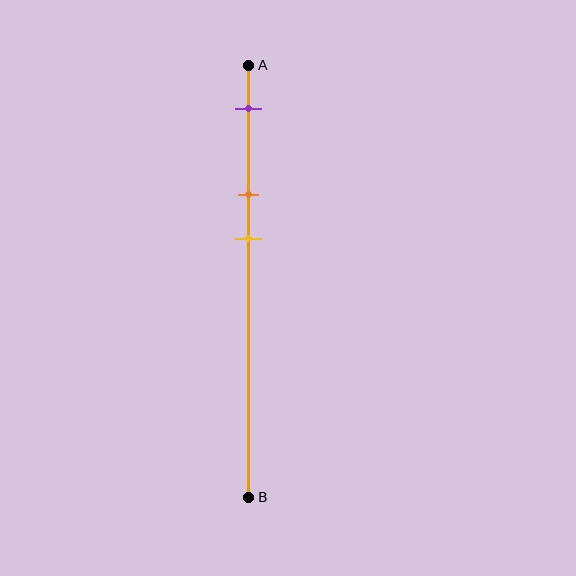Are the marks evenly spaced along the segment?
Yes, the marks are approximately evenly spaced.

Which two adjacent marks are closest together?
The orange and yellow marks are the closest adjacent pair.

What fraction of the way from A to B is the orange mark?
The orange mark is approximately 30% (0.3) of the way from A to B.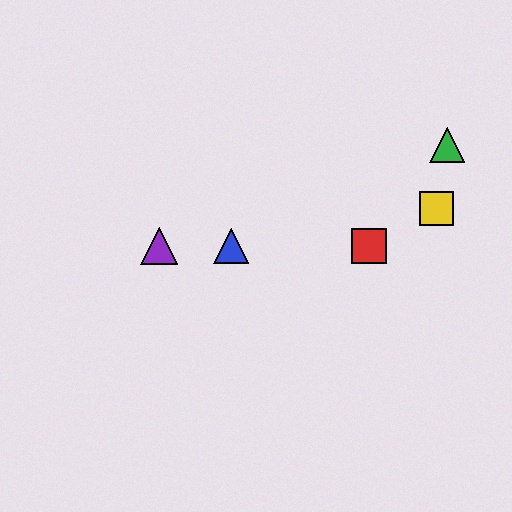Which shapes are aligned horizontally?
The red square, the blue triangle, the purple triangle are aligned horizontally.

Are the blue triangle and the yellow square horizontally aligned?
No, the blue triangle is at y≈246 and the yellow square is at y≈209.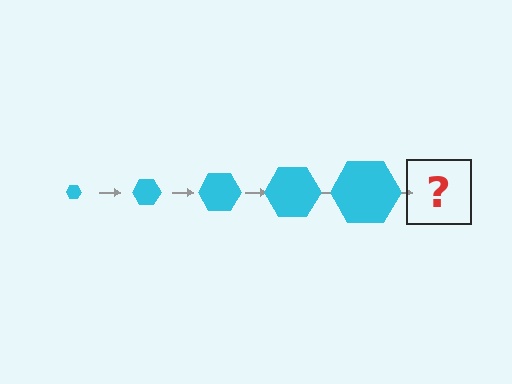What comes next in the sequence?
The next element should be a cyan hexagon, larger than the previous one.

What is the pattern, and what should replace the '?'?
The pattern is that the hexagon gets progressively larger each step. The '?' should be a cyan hexagon, larger than the previous one.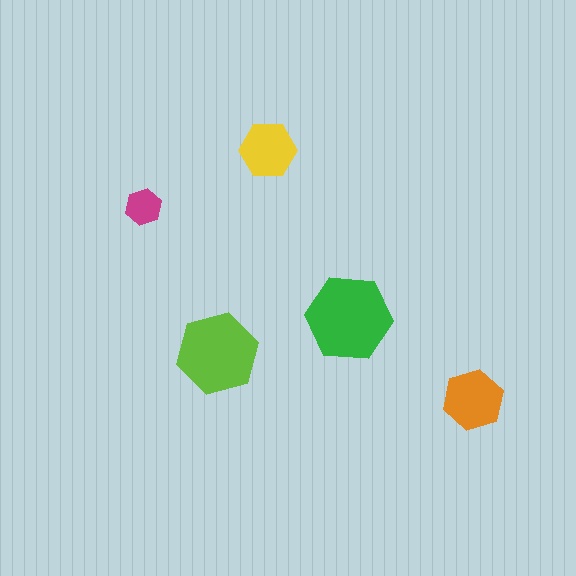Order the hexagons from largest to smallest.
the green one, the lime one, the orange one, the yellow one, the magenta one.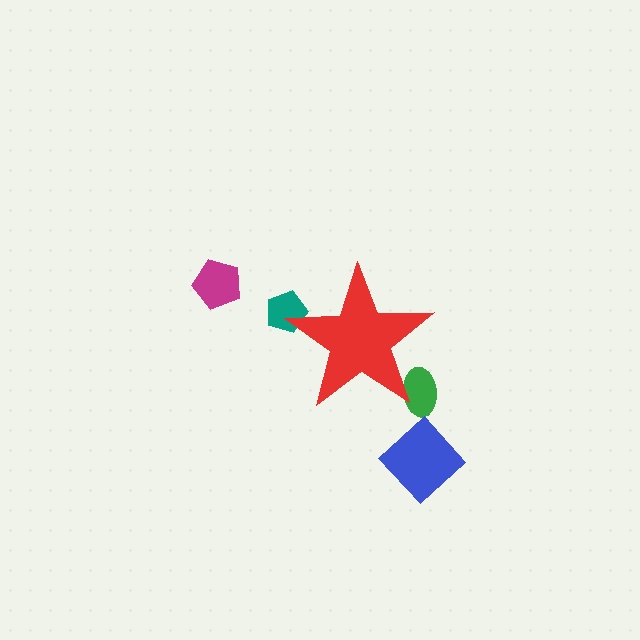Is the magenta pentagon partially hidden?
No, the magenta pentagon is fully visible.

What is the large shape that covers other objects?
A red star.